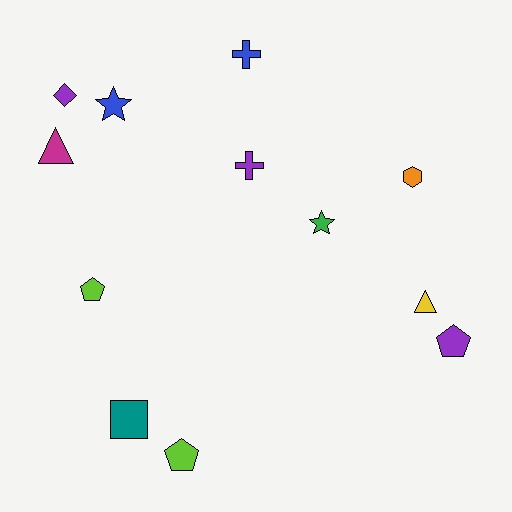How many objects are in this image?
There are 12 objects.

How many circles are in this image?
There are no circles.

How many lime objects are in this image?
There are 2 lime objects.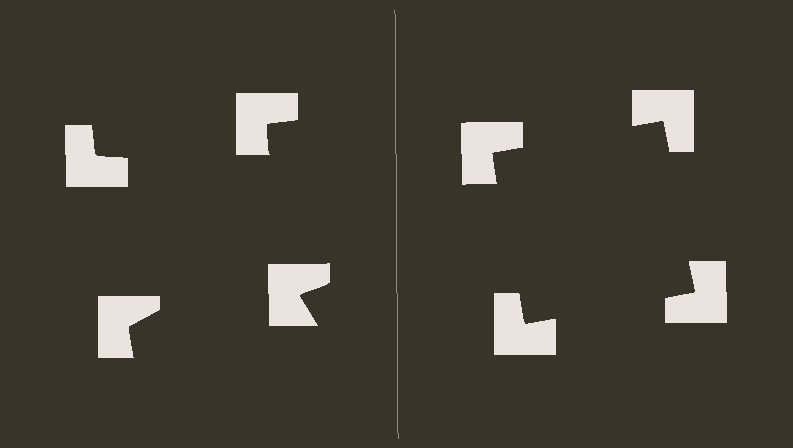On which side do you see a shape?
An illusory square appears on the right side. On the left side the wedge cuts are rotated, so no coherent shape forms.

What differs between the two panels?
The notched squares are positioned identically on both sides; only the wedge orientations differ. On the right they align to a square; on the left they are misaligned.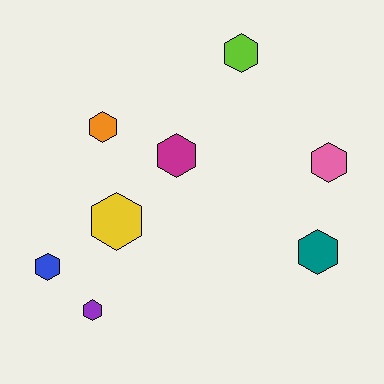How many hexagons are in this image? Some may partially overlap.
There are 8 hexagons.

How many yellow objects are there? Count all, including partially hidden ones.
There is 1 yellow object.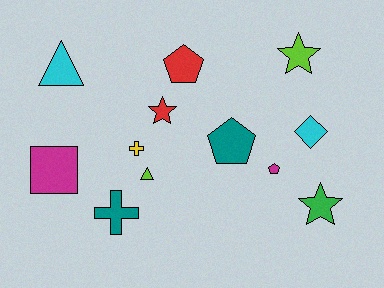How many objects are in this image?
There are 12 objects.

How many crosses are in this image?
There are 2 crosses.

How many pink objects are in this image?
There are no pink objects.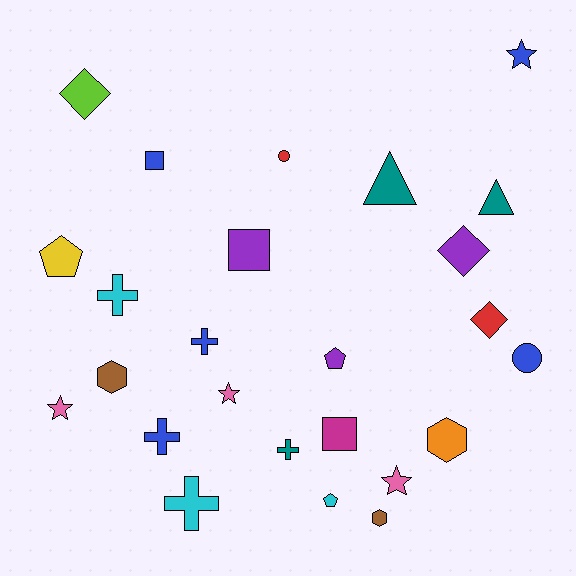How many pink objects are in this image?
There are 3 pink objects.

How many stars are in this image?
There are 4 stars.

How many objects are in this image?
There are 25 objects.